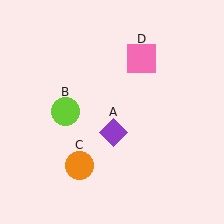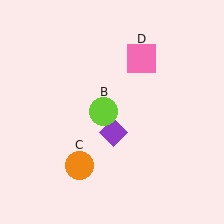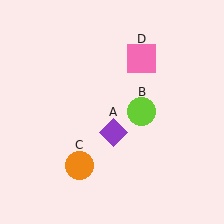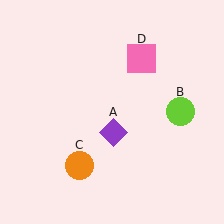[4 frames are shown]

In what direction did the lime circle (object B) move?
The lime circle (object B) moved right.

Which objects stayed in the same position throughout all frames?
Purple diamond (object A) and orange circle (object C) and pink square (object D) remained stationary.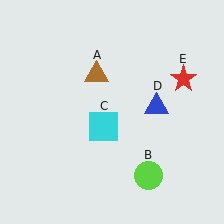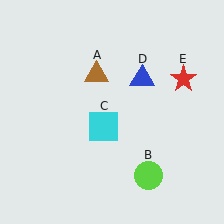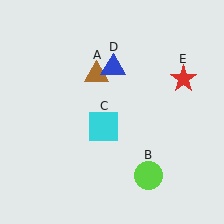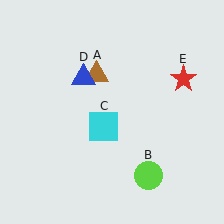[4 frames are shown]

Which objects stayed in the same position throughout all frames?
Brown triangle (object A) and lime circle (object B) and cyan square (object C) and red star (object E) remained stationary.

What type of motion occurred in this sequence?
The blue triangle (object D) rotated counterclockwise around the center of the scene.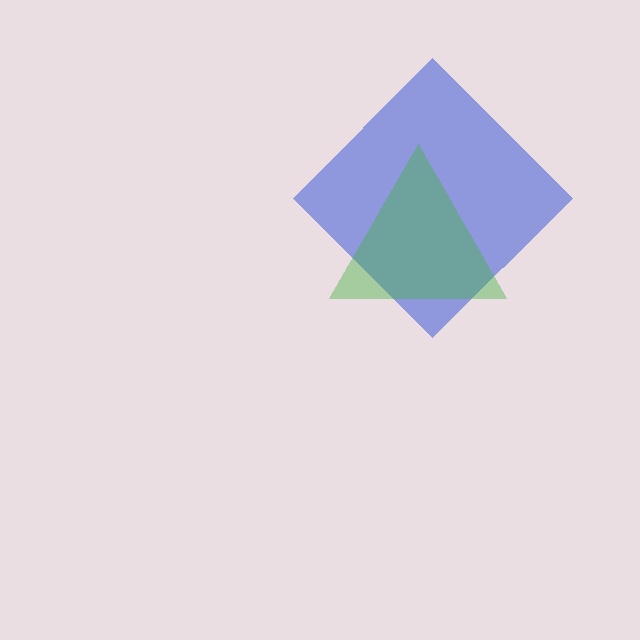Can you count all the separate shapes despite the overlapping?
Yes, there are 2 separate shapes.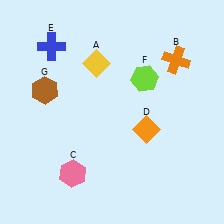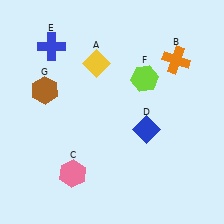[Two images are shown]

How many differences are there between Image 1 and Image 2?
There is 1 difference between the two images.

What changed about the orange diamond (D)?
In Image 1, D is orange. In Image 2, it changed to blue.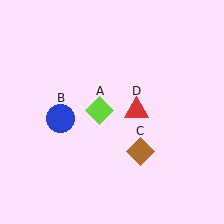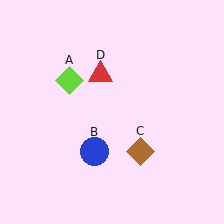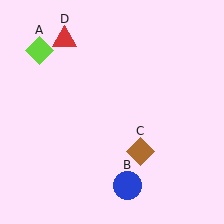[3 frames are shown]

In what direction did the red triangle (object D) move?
The red triangle (object D) moved up and to the left.